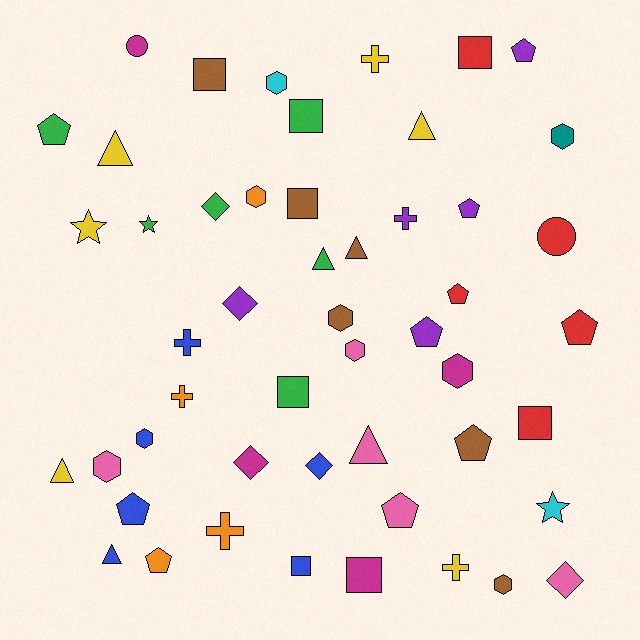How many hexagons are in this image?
There are 9 hexagons.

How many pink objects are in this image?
There are 5 pink objects.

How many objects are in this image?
There are 50 objects.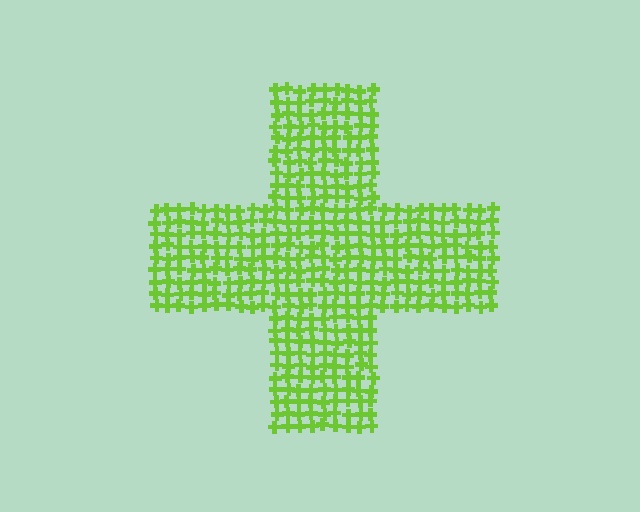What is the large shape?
The large shape is a cross.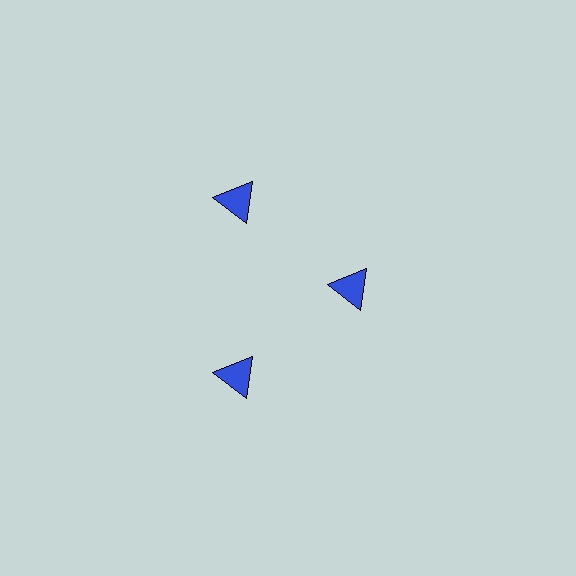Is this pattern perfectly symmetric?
No. The 3 blue triangles are arranged in a ring, but one element near the 3 o'clock position is pulled inward toward the center, breaking the 3-fold rotational symmetry.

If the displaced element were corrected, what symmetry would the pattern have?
It would have 3-fold rotational symmetry — the pattern would map onto itself every 120 degrees.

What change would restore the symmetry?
The symmetry would be restored by moving it outward, back onto the ring so that all 3 triangles sit at equal angles and equal distance from the center.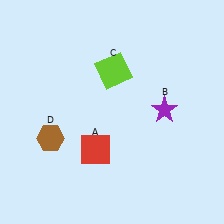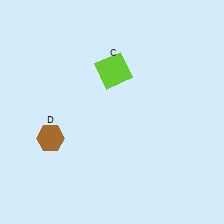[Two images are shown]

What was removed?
The red square (A), the purple star (B) were removed in Image 2.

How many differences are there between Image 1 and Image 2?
There are 2 differences between the two images.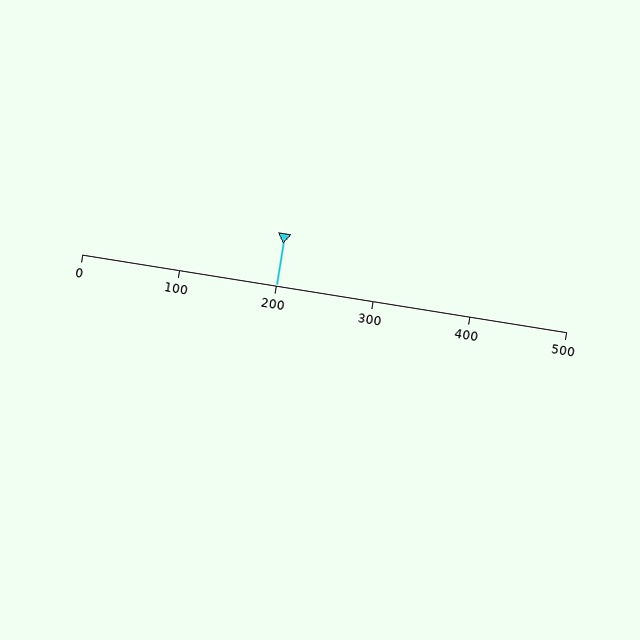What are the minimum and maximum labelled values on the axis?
The axis runs from 0 to 500.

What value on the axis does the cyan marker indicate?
The marker indicates approximately 200.